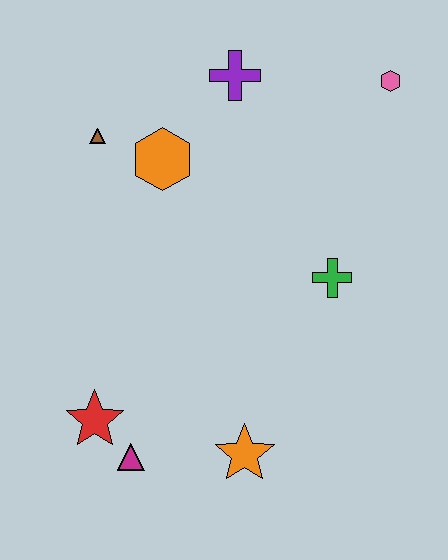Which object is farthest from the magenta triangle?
The pink hexagon is farthest from the magenta triangle.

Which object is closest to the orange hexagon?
The brown triangle is closest to the orange hexagon.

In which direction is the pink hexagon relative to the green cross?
The pink hexagon is above the green cross.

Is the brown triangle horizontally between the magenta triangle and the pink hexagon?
No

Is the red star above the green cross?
No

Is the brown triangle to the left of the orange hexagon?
Yes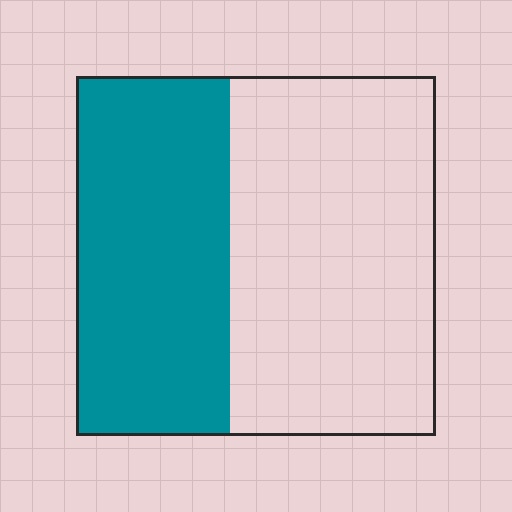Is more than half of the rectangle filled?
No.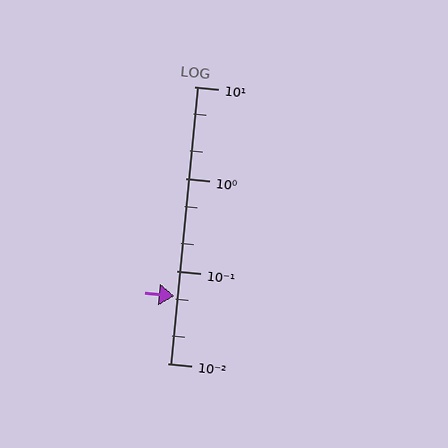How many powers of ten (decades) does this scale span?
The scale spans 3 decades, from 0.01 to 10.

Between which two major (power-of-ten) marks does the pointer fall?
The pointer is between 0.01 and 0.1.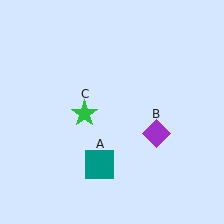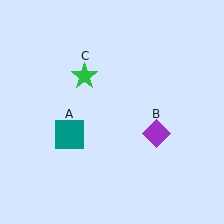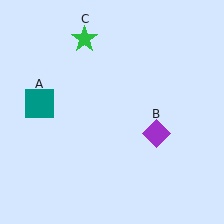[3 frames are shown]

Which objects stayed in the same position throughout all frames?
Purple diamond (object B) remained stationary.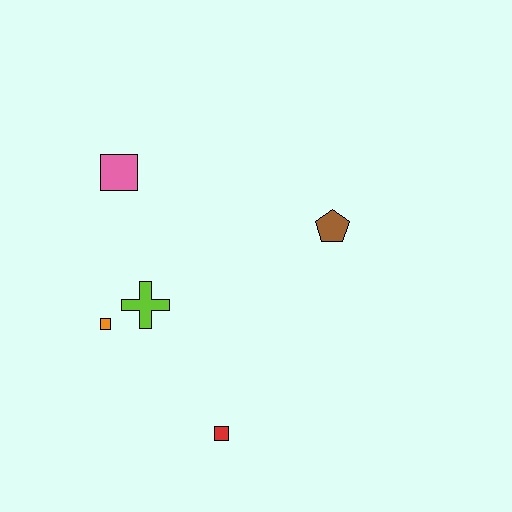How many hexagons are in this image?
There are no hexagons.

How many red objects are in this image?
There is 1 red object.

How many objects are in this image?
There are 5 objects.